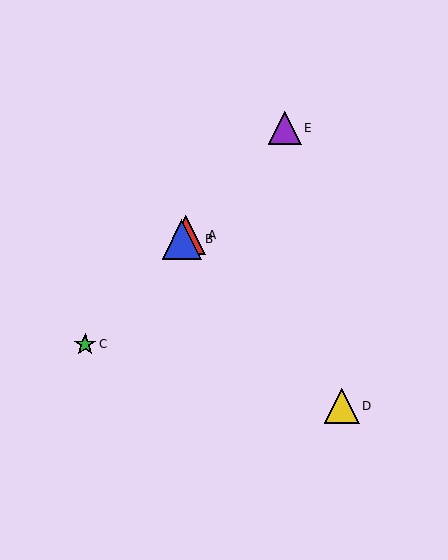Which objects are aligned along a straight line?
Objects A, B, C, E are aligned along a straight line.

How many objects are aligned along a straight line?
4 objects (A, B, C, E) are aligned along a straight line.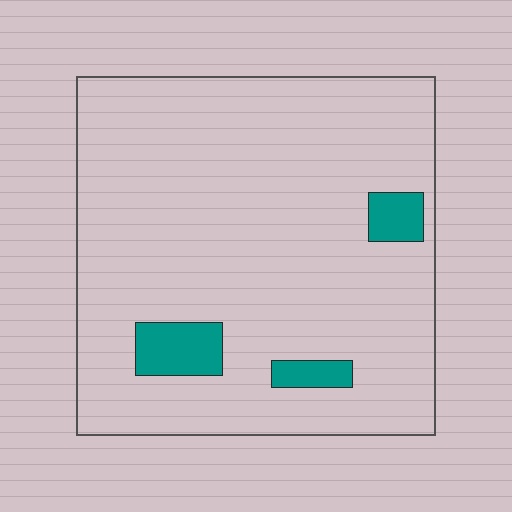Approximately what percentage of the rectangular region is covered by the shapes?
Approximately 10%.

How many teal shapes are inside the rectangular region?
3.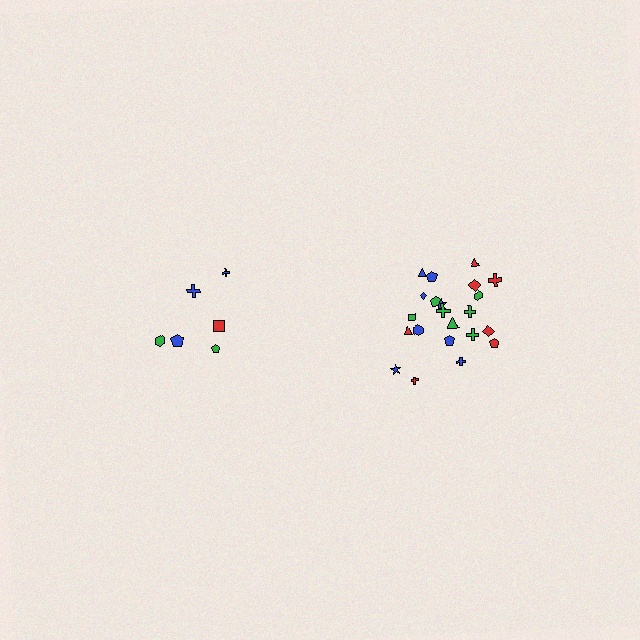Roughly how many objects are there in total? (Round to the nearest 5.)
Roughly 30 objects in total.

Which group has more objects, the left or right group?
The right group.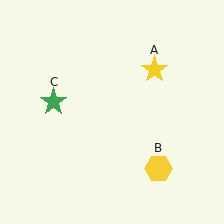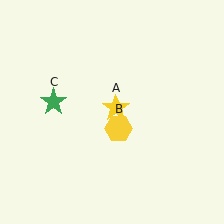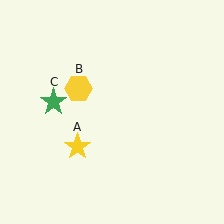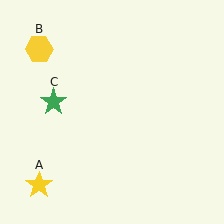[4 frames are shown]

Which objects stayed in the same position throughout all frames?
Green star (object C) remained stationary.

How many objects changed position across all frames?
2 objects changed position: yellow star (object A), yellow hexagon (object B).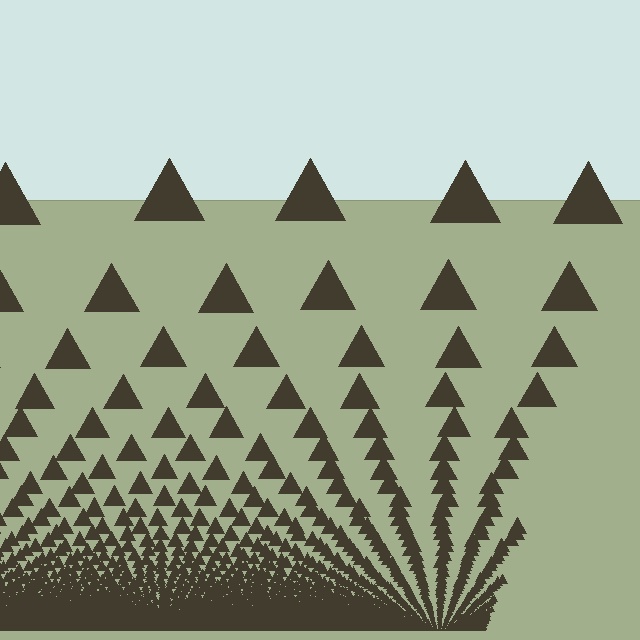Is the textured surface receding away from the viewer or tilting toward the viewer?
The surface appears to tilt toward the viewer. Texture elements get larger and sparser toward the top.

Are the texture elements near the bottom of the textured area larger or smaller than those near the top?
Smaller. The gradient is inverted — elements near the bottom are smaller and denser.